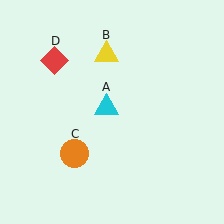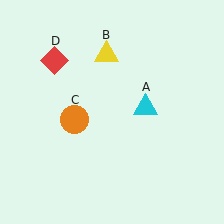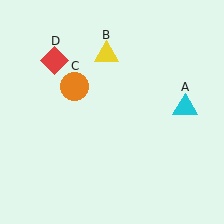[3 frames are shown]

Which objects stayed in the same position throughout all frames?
Yellow triangle (object B) and red diamond (object D) remained stationary.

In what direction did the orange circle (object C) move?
The orange circle (object C) moved up.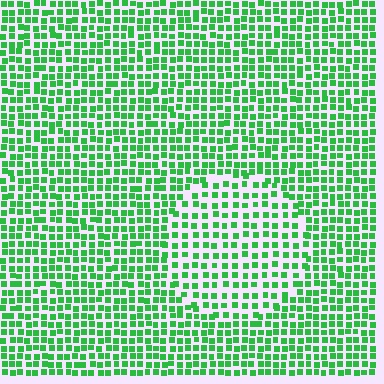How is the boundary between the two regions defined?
The boundary is defined by a change in element density (approximately 1.6x ratio). All elements are the same color, size, and shape.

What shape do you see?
I see a circle.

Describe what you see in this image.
The image contains small green elements arranged at two different densities. A circle-shaped region is visible where the elements are less densely packed than the surrounding area.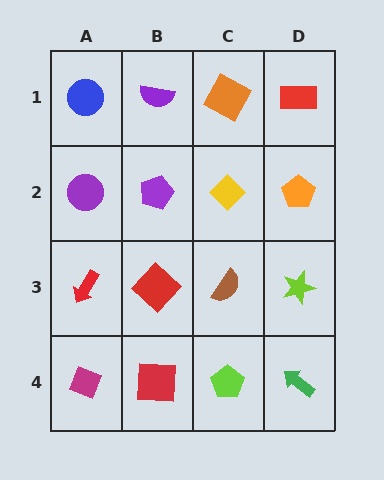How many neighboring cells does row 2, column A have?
3.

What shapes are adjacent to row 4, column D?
A lime star (row 3, column D), a lime pentagon (row 4, column C).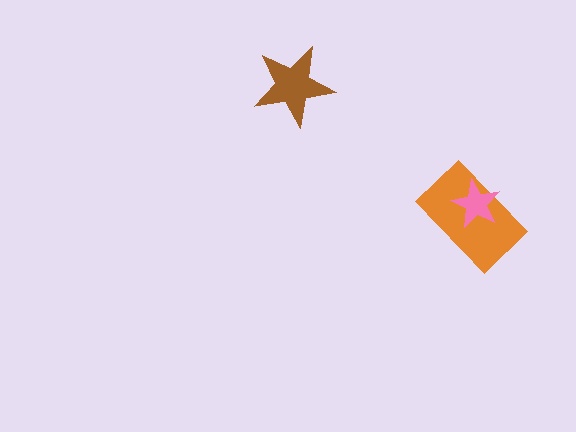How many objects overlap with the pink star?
1 object overlaps with the pink star.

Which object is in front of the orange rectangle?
The pink star is in front of the orange rectangle.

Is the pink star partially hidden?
No, no other shape covers it.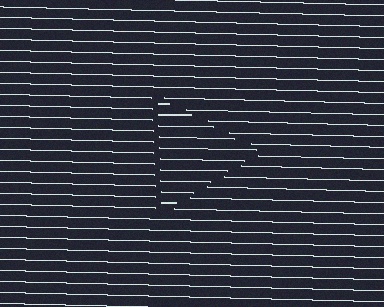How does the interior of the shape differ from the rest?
The interior of the shape contains the same grating, shifted by half a period — the contour is defined by the phase discontinuity where line-ends from the inner and outer gratings abut.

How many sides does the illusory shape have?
3 sides — the line-ends trace a triangle.